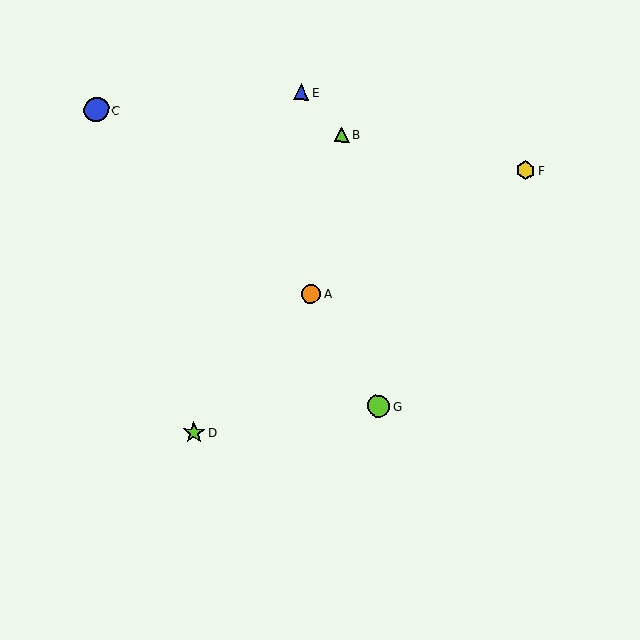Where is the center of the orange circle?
The center of the orange circle is at (311, 293).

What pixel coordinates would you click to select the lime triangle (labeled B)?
Click at (342, 135) to select the lime triangle B.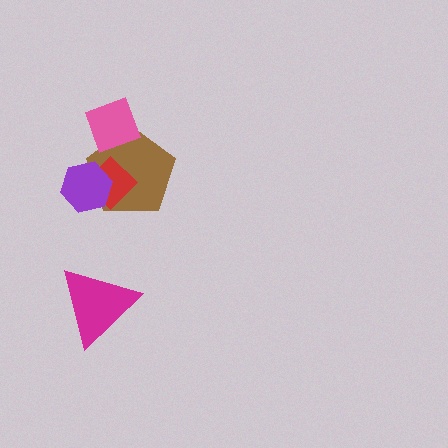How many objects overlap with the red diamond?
2 objects overlap with the red diamond.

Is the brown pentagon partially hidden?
Yes, it is partially covered by another shape.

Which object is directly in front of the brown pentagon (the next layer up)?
The red diamond is directly in front of the brown pentagon.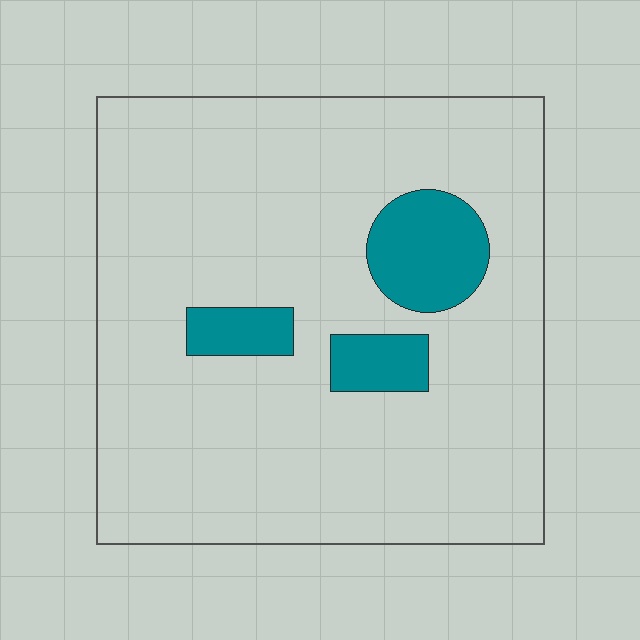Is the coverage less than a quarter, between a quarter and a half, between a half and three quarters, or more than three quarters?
Less than a quarter.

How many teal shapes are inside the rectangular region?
3.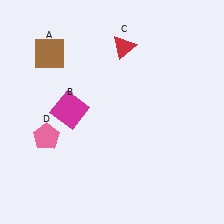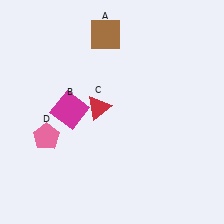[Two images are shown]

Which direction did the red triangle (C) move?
The red triangle (C) moved down.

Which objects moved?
The objects that moved are: the brown square (A), the red triangle (C).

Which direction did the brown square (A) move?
The brown square (A) moved right.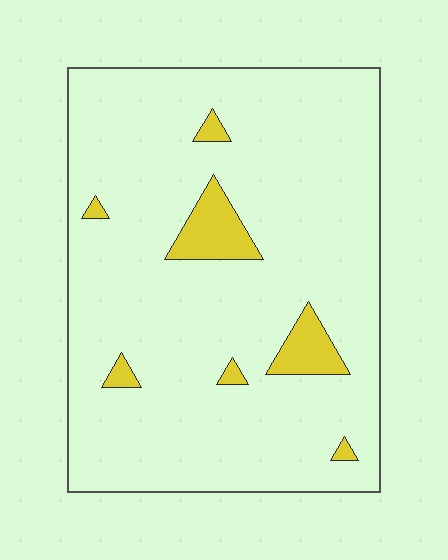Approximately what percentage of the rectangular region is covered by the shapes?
Approximately 10%.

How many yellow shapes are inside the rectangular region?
7.